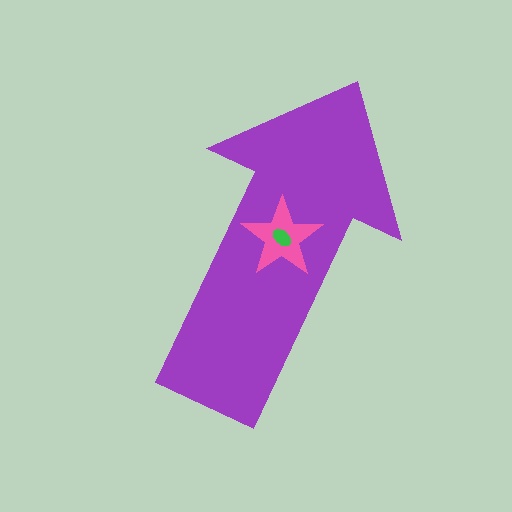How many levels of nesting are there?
3.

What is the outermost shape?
The purple arrow.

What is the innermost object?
The green ellipse.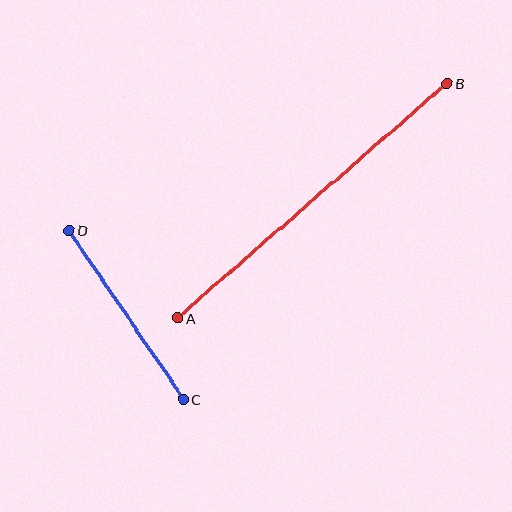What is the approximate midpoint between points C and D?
The midpoint is at approximately (126, 315) pixels.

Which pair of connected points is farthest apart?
Points A and B are farthest apart.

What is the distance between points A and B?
The distance is approximately 358 pixels.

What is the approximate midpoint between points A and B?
The midpoint is at approximately (312, 201) pixels.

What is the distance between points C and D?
The distance is approximately 204 pixels.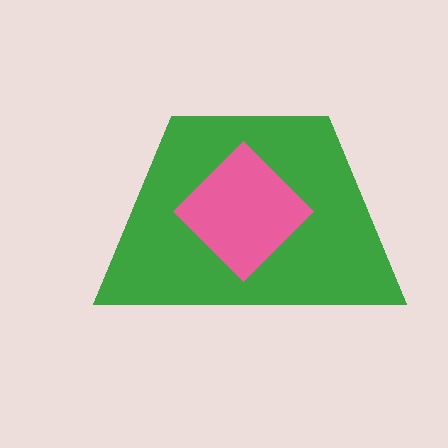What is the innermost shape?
The pink diamond.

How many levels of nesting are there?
2.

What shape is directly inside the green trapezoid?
The pink diamond.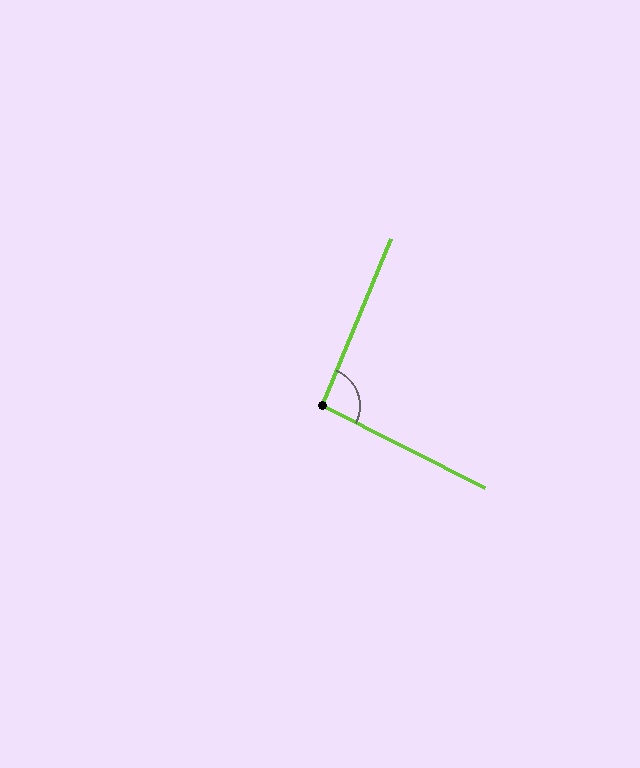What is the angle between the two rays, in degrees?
Approximately 94 degrees.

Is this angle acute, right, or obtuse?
It is approximately a right angle.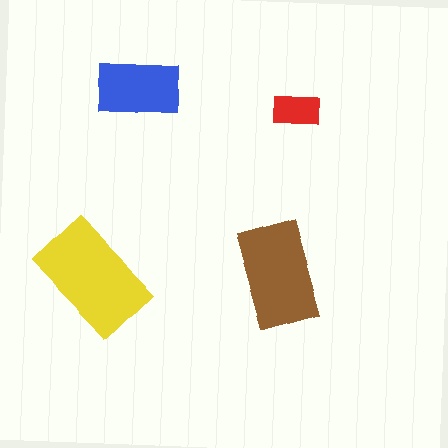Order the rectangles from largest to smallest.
the yellow one, the brown one, the blue one, the red one.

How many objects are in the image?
There are 4 objects in the image.